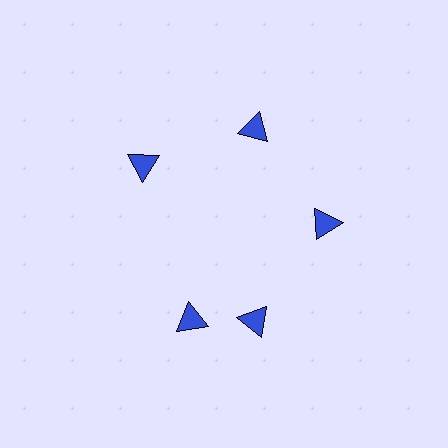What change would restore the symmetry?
The symmetry would be restored by rotating it back into even spacing with its neighbors so that all 5 triangles sit at equal angles and equal distance from the center.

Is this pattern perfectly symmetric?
No. The 5 blue triangles are arranged in a ring, but one element near the 8 o'clock position is rotated out of alignment along the ring, breaking the 5-fold rotational symmetry.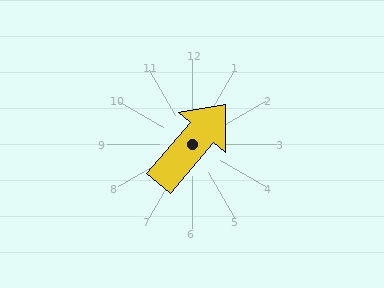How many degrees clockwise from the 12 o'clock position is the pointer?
Approximately 40 degrees.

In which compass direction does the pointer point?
Northeast.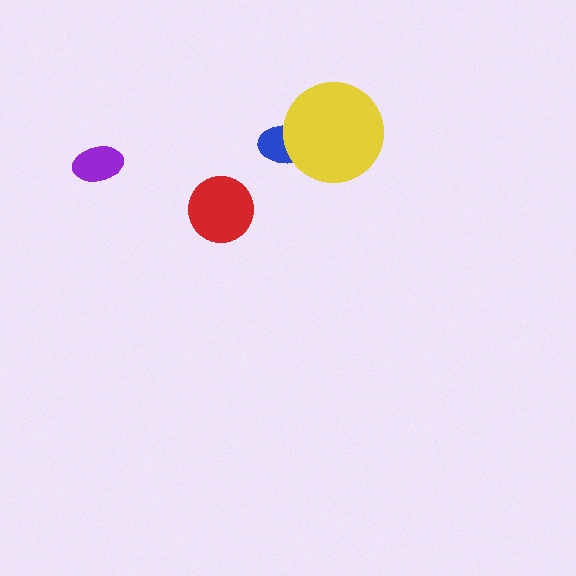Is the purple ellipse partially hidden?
No, no other shape covers it.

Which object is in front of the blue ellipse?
The yellow circle is in front of the blue ellipse.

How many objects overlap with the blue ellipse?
1 object overlaps with the blue ellipse.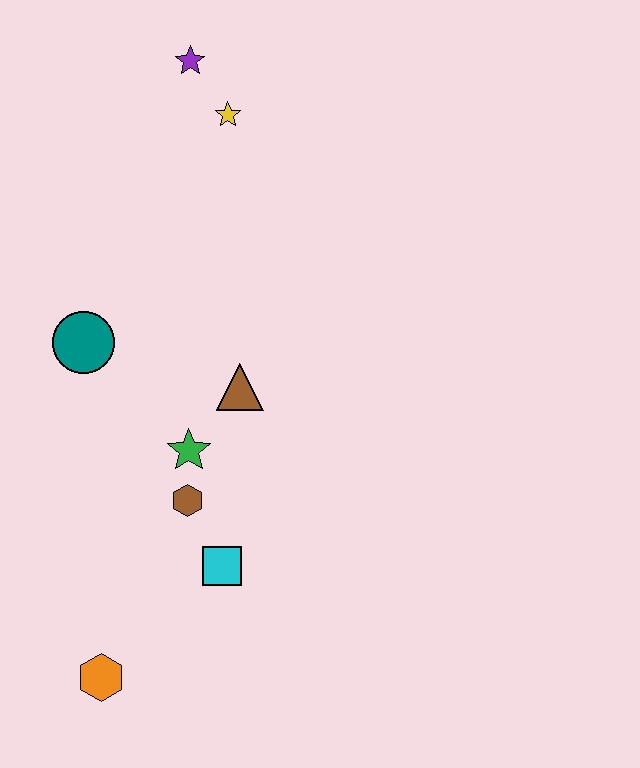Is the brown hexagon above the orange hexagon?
Yes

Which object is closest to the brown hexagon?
The green star is closest to the brown hexagon.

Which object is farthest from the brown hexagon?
The purple star is farthest from the brown hexagon.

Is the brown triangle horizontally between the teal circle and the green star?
No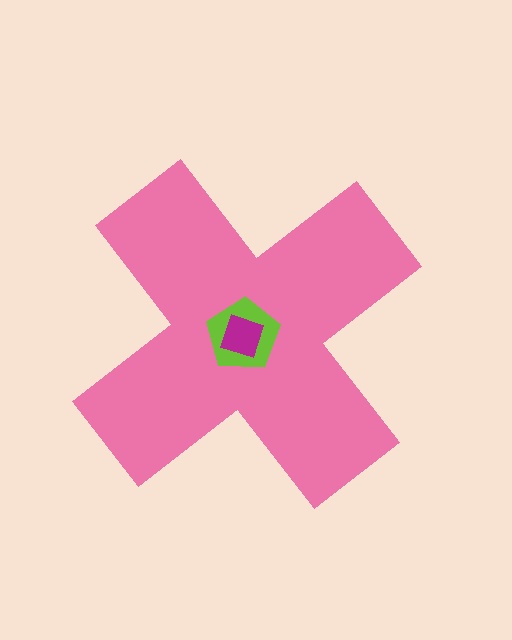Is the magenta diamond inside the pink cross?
Yes.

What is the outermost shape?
The pink cross.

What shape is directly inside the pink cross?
The lime pentagon.